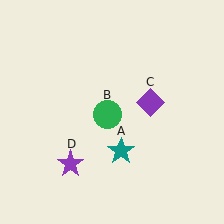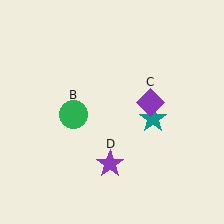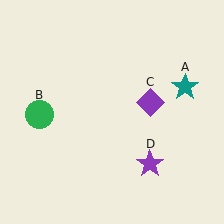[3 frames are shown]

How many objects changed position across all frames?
3 objects changed position: teal star (object A), green circle (object B), purple star (object D).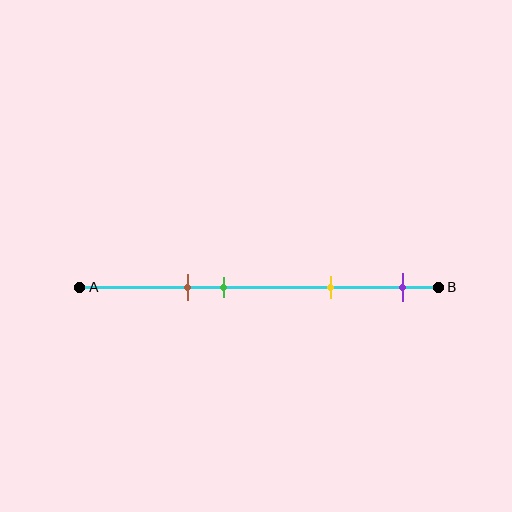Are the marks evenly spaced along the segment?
No, the marks are not evenly spaced.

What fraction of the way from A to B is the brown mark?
The brown mark is approximately 30% (0.3) of the way from A to B.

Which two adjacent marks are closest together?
The brown and green marks are the closest adjacent pair.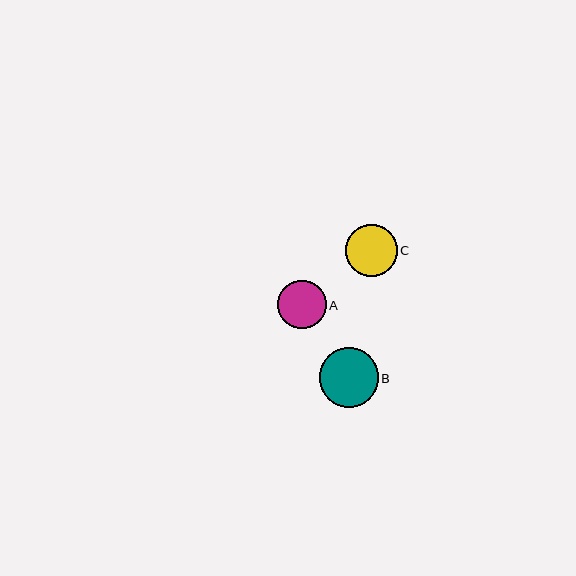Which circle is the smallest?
Circle A is the smallest with a size of approximately 49 pixels.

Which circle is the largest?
Circle B is the largest with a size of approximately 59 pixels.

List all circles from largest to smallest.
From largest to smallest: B, C, A.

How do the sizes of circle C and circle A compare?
Circle C and circle A are approximately the same size.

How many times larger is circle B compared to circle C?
Circle B is approximately 1.1 times the size of circle C.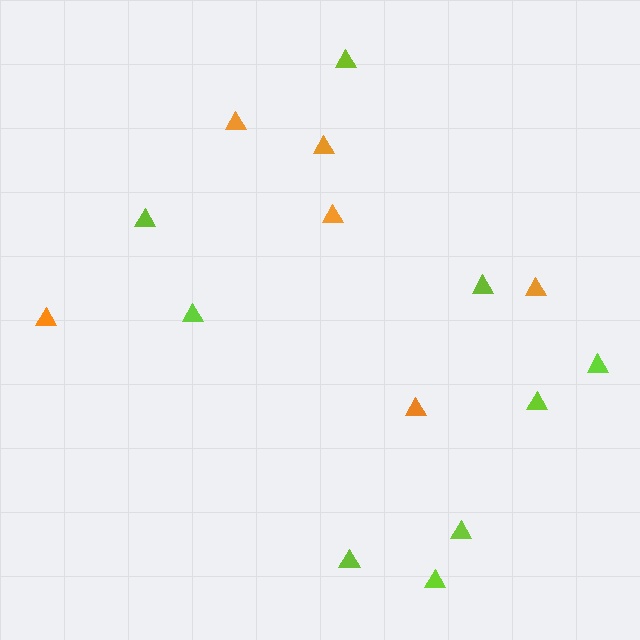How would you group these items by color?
There are 2 groups: one group of lime triangles (9) and one group of orange triangles (6).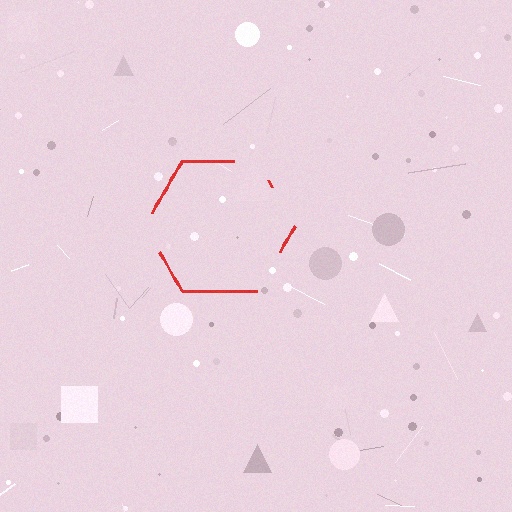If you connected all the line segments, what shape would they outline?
They would outline a hexagon.